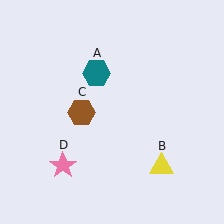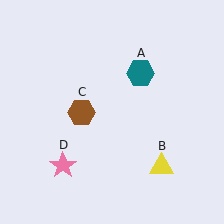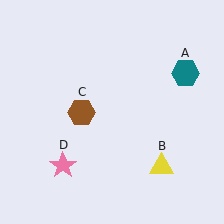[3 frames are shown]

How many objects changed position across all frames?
1 object changed position: teal hexagon (object A).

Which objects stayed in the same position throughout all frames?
Yellow triangle (object B) and brown hexagon (object C) and pink star (object D) remained stationary.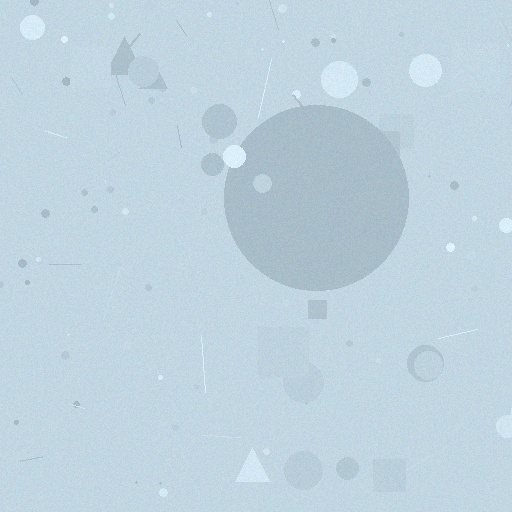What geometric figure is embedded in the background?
A circle is embedded in the background.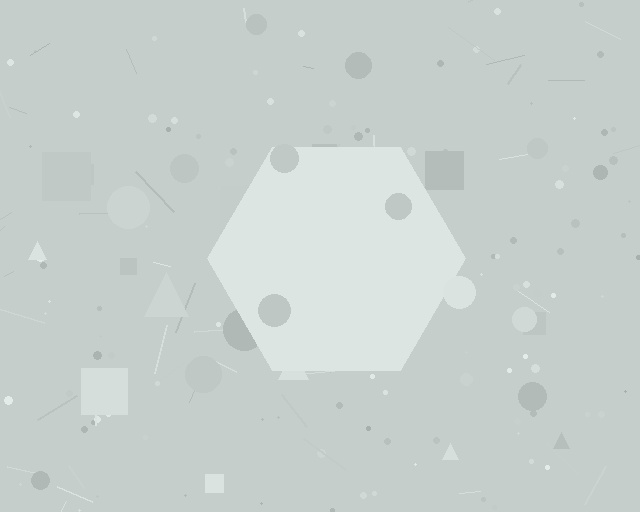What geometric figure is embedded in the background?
A hexagon is embedded in the background.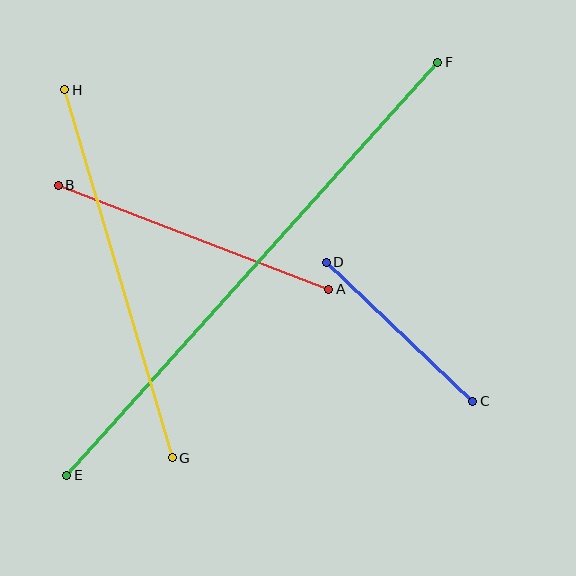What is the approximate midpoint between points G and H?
The midpoint is at approximately (118, 274) pixels.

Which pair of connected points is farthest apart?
Points E and F are farthest apart.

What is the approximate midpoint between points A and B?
The midpoint is at approximately (193, 237) pixels.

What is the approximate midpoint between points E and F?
The midpoint is at approximately (252, 269) pixels.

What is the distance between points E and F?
The distance is approximately 555 pixels.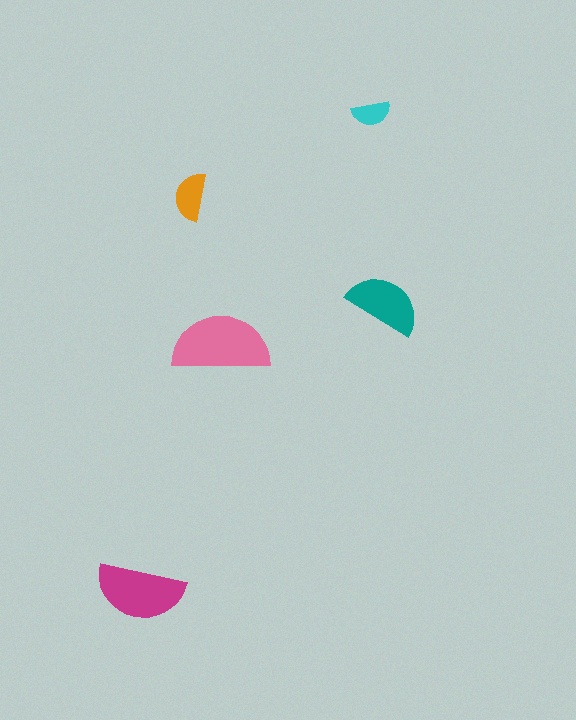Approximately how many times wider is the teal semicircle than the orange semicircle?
About 1.5 times wider.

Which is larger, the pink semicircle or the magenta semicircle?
The pink one.